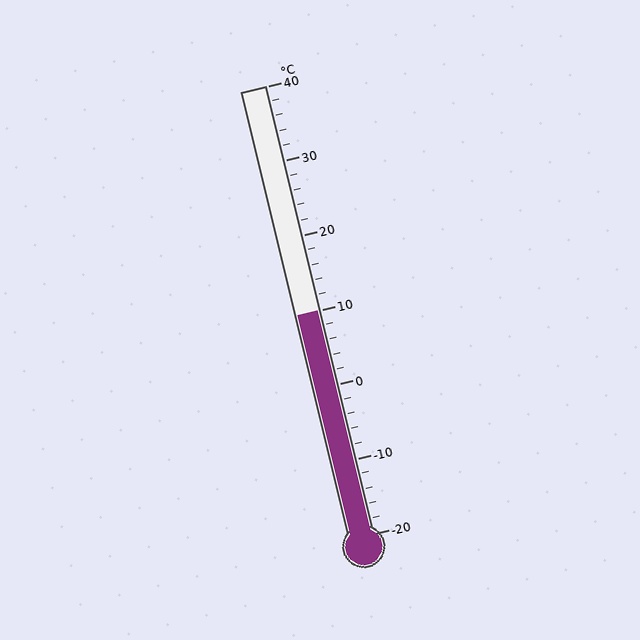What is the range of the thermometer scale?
The thermometer scale ranges from -20°C to 40°C.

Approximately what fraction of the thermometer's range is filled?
The thermometer is filled to approximately 50% of its range.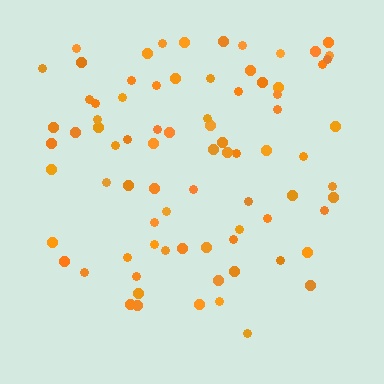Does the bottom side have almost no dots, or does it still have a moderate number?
Still a moderate number, just noticeably fewer than the top.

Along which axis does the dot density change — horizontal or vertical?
Vertical.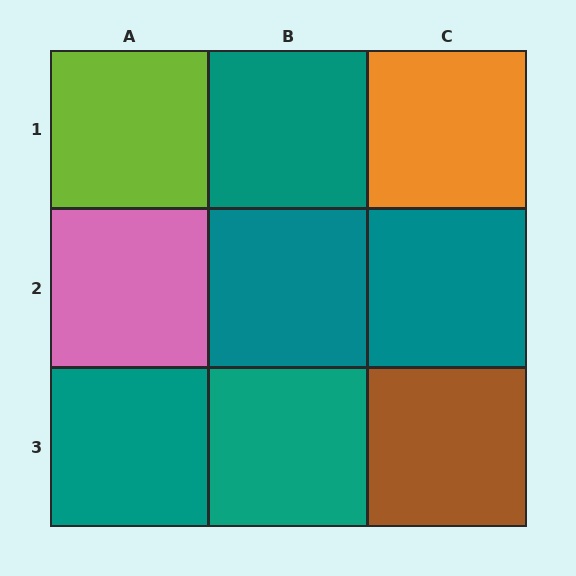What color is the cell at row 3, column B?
Teal.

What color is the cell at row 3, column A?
Teal.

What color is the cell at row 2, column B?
Teal.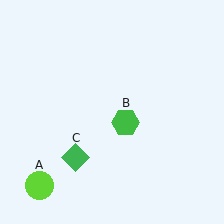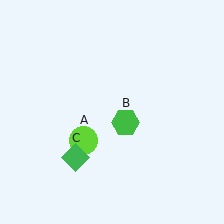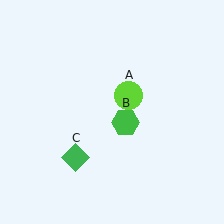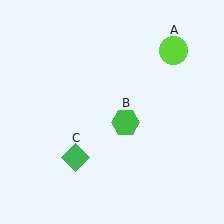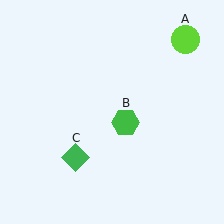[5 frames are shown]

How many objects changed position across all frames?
1 object changed position: lime circle (object A).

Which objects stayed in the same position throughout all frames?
Green hexagon (object B) and green diamond (object C) remained stationary.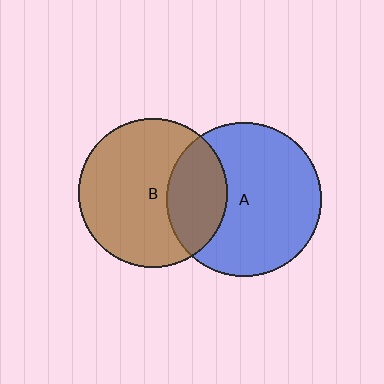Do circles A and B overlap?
Yes.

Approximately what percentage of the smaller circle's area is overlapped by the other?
Approximately 30%.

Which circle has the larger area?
Circle A (blue).